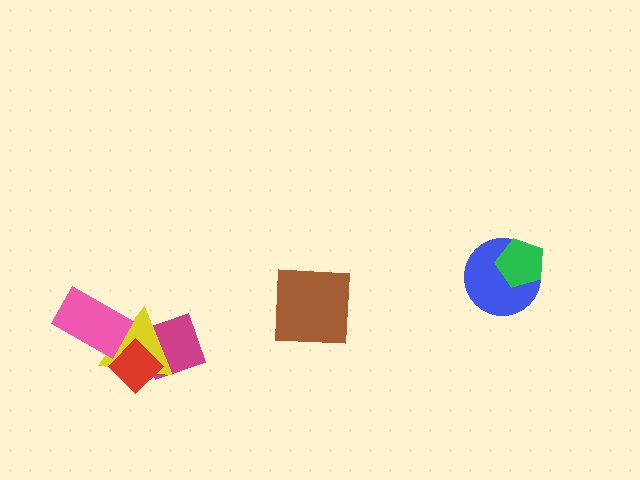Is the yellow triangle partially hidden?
Yes, it is partially covered by another shape.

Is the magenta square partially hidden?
Yes, it is partially covered by another shape.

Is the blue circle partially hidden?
Yes, it is partially covered by another shape.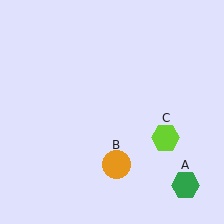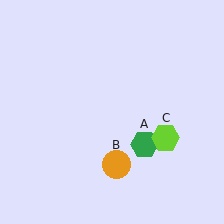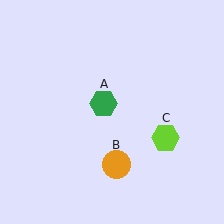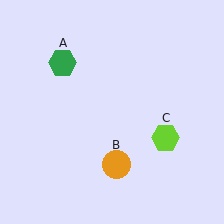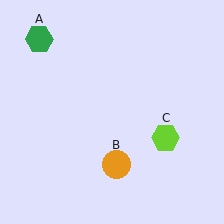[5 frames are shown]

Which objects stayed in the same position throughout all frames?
Orange circle (object B) and lime hexagon (object C) remained stationary.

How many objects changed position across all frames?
1 object changed position: green hexagon (object A).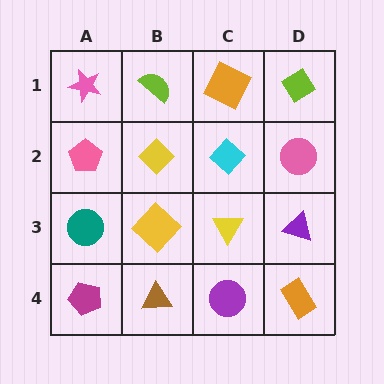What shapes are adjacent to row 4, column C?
A yellow triangle (row 3, column C), a brown triangle (row 4, column B), an orange rectangle (row 4, column D).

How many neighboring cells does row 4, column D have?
2.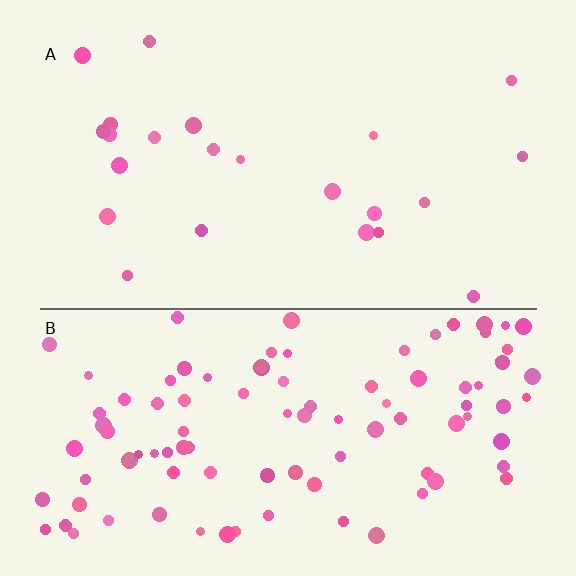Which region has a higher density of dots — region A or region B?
B (the bottom).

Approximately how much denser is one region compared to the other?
Approximately 4.3× — region B over region A.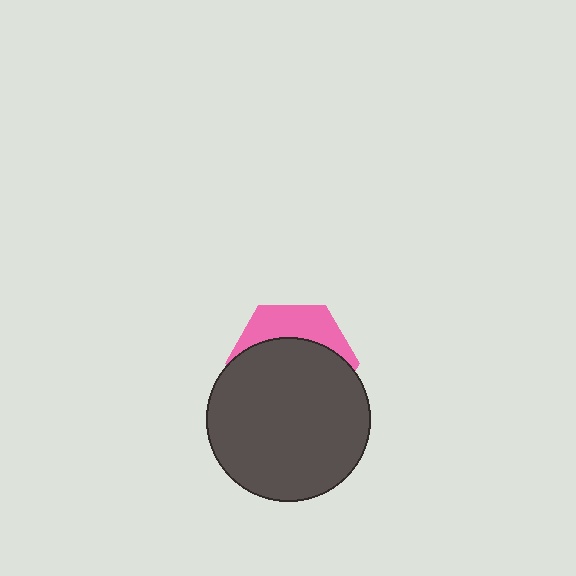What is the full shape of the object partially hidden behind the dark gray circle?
The partially hidden object is a pink hexagon.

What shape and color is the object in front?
The object in front is a dark gray circle.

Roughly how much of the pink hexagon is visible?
A small part of it is visible (roughly 32%).